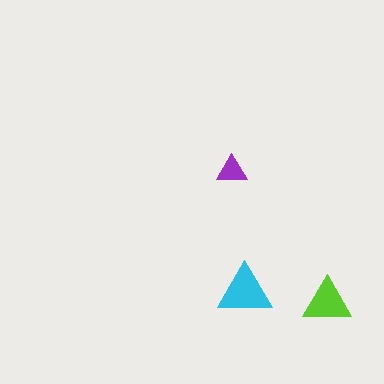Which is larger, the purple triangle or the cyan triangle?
The cyan one.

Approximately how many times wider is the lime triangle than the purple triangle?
About 1.5 times wider.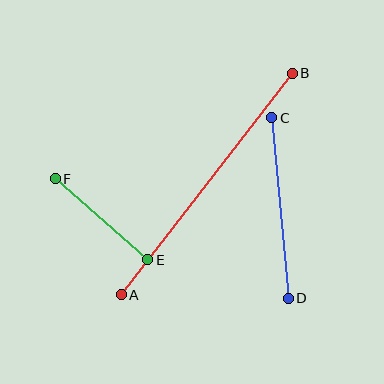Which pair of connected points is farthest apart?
Points A and B are farthest apart.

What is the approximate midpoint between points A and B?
The midpoint is at approximately (207, 184) pixels.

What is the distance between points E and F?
The distance is approximately 123 pixels.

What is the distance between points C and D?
The distance is approximately 181 pixels.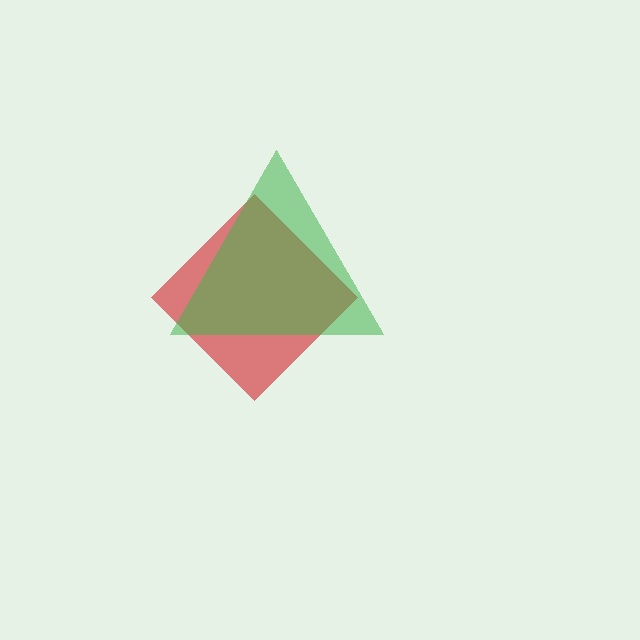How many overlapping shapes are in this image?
There are 2 overlapping shapes in the image.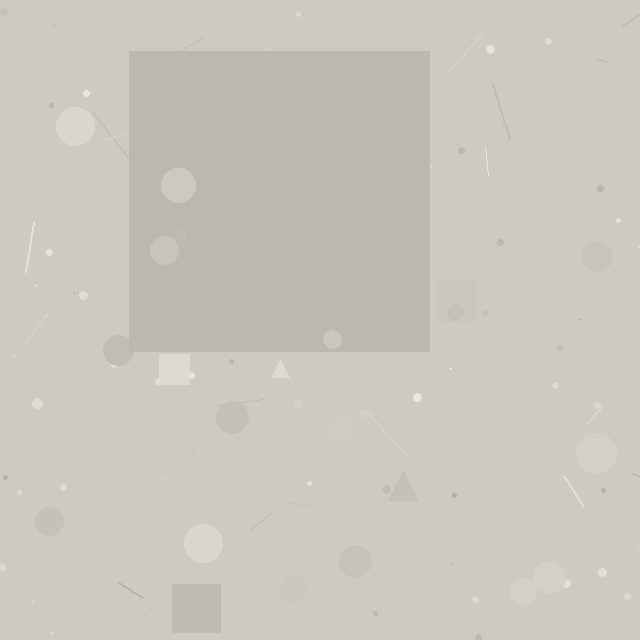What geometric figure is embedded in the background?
A square is embedded in the background.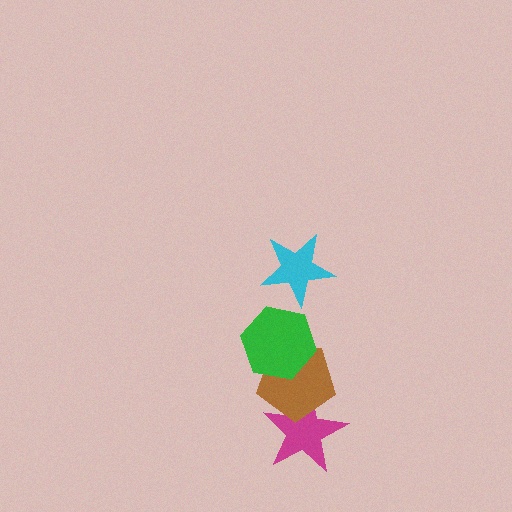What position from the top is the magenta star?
The magenta star is 4th from the top.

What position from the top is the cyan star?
The cyan star is 1st from the top.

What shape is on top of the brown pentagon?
The green hexagon is on top of the brown pentagon.